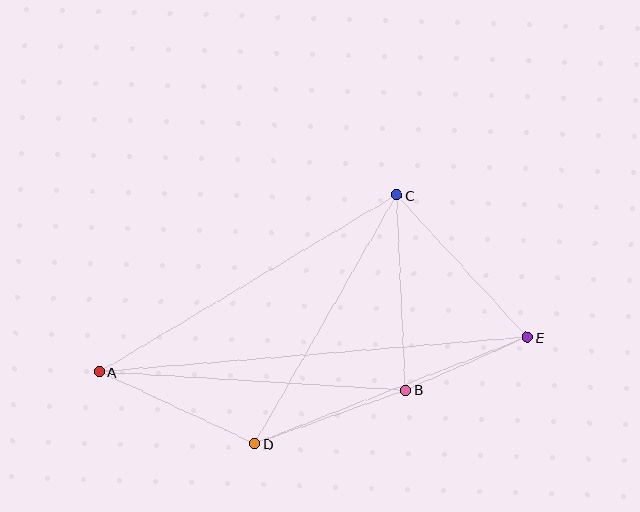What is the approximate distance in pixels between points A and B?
The distance between A and B is approximately 306 pixels.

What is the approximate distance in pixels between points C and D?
The distance between C and D is approximately 286 pixels.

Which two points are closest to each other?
Points B and E are closest to each other.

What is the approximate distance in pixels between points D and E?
The distance between D and E is approximately 293 pixels.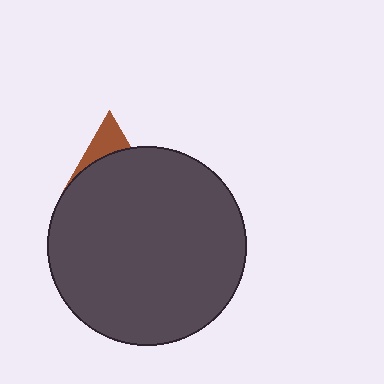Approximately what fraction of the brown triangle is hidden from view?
Roughly 69% of the brown triangle is hidden behind the dark gray circle.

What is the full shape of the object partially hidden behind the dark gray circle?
The partially hidden object is a brown triangle.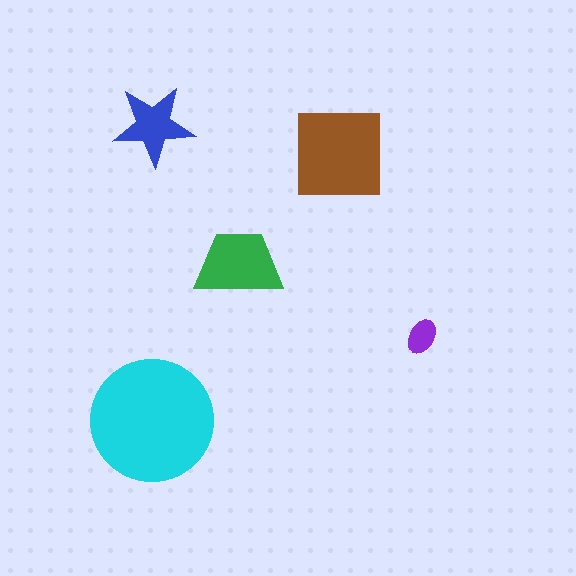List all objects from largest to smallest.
The cyan circle, the brown square, the green trapezoid, the blue star, the purple ellipse.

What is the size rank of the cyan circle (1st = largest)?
1st.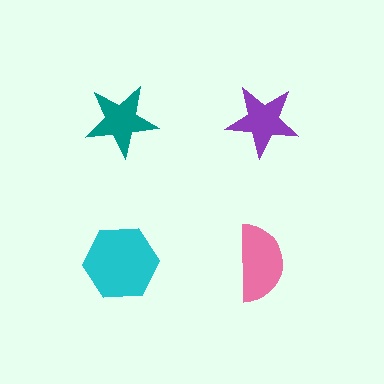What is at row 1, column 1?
A teal star.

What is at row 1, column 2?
A purple star.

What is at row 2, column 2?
A pink semicircle.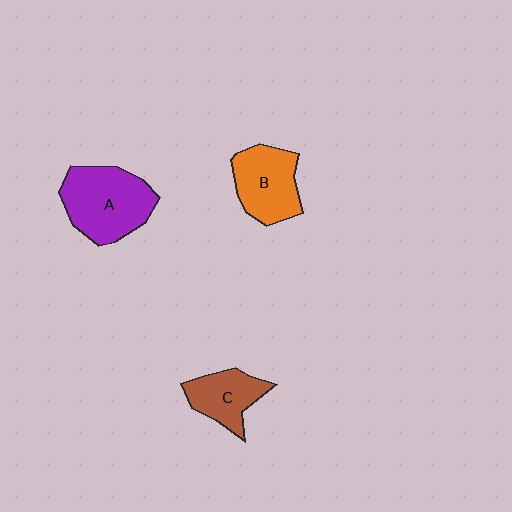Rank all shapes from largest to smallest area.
From largest to smallest: A (purple), B (orange), C (brown).